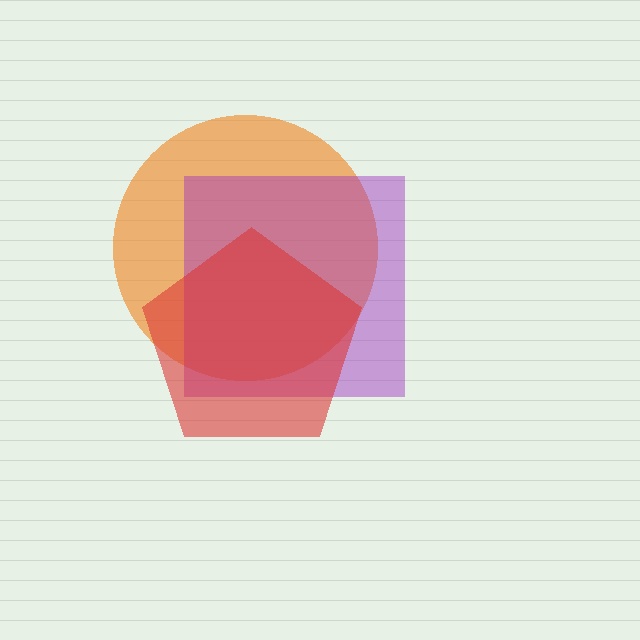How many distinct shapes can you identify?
There are 3 distinct shapes: an orange circle, a purple square, a red pentagon.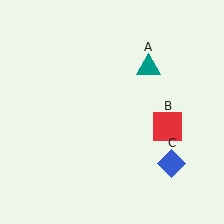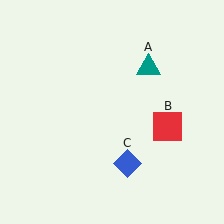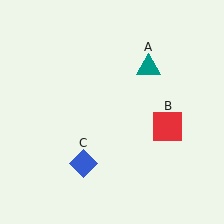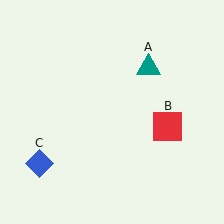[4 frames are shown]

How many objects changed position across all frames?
1 object changed position: blue diamond (object C).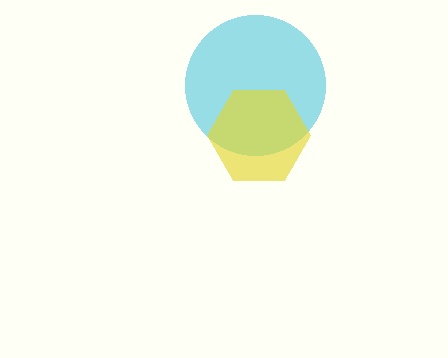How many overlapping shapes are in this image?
There are 2 overlapping shapes in the image.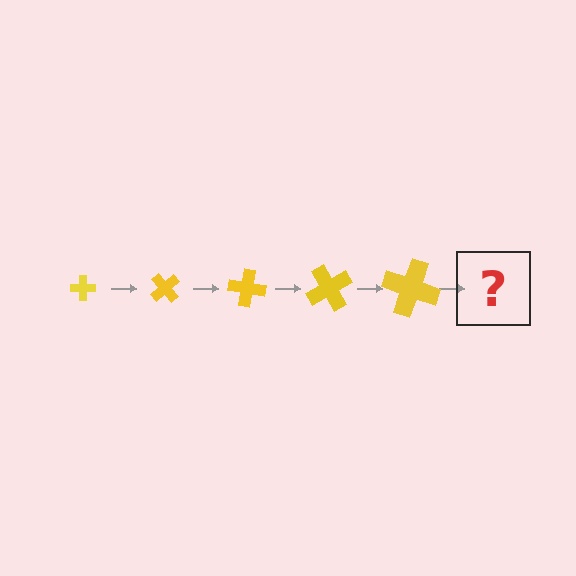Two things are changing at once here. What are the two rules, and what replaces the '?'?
The two rules are that the cross grows larger each step and it rotates 50 degrees each step. The '?' should be a cross, larger than the previous one and rotated 250 degrees from the start.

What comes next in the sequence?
The next element should be a cross, larger than the previous one and rotated 250 degrees from the start.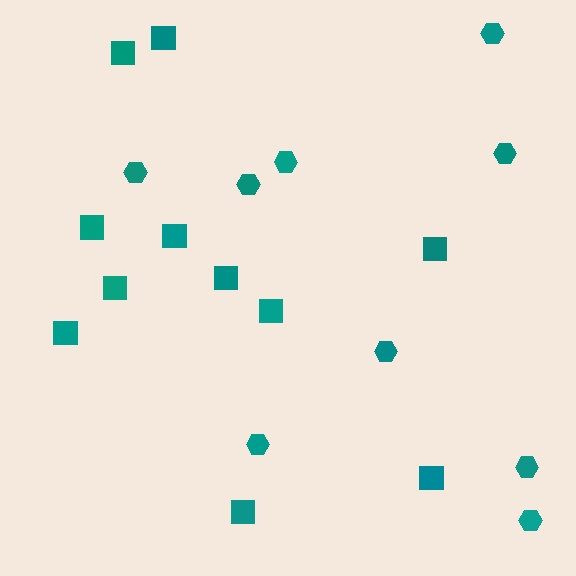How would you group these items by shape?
There are 2 groups: one group of squares (11) and one group of hexagons (9).